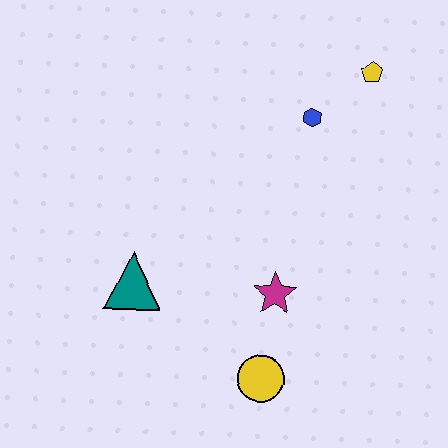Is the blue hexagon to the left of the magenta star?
No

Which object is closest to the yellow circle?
The magenta star is closest to the yellow circle.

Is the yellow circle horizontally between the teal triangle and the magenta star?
Yes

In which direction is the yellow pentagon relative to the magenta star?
The yellow pentagon is above the magenta star.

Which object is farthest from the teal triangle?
The yellow pentagon is farthest from the teal triangle.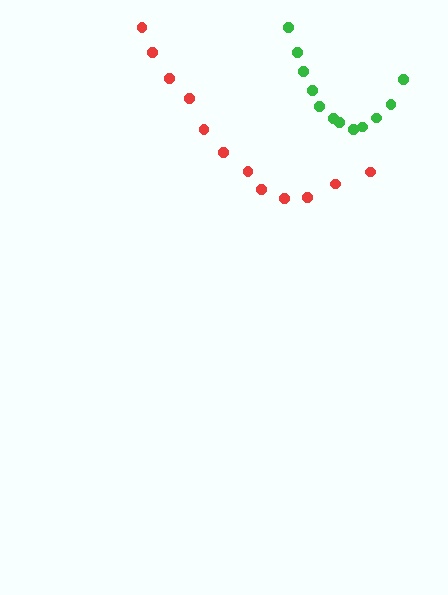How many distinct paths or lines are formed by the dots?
There are 2 distinct paths.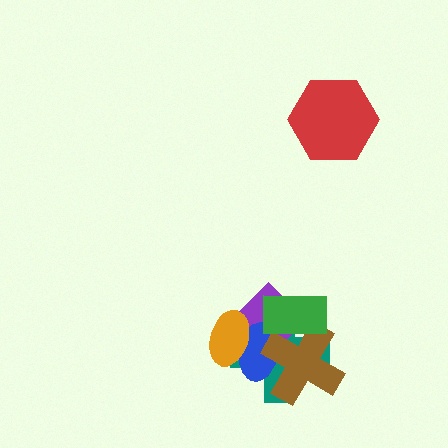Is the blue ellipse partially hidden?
Yes, it is partially covered by another shape.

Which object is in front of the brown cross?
The green rectangle is in front of the brown cross.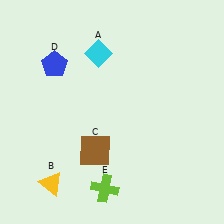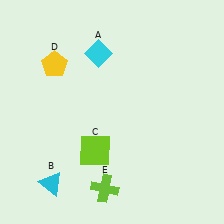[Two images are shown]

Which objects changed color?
B changed from yellow to cyan. C changed from brown to lime. D changed from blue to yellow.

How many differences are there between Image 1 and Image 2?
There are 3 differences between the two images.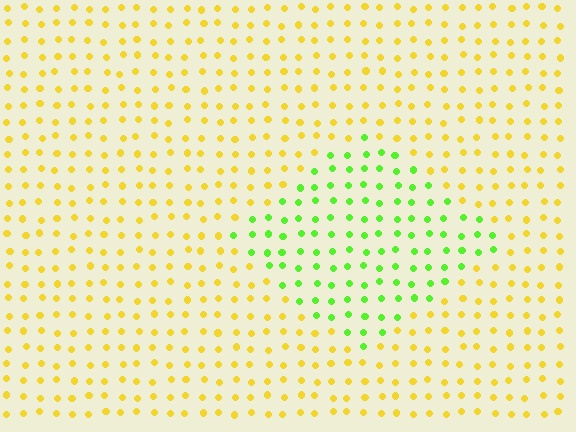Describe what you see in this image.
The image is filled with small yellow elements in a uniform arrangement. A diamond-shaped region is visible where the elements are tinted to a slightly different hue, forming a subtle color boundary.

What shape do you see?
I see a diamond.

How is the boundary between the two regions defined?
The boundary is defined purely by a slight shift in hue (about 57 degrees). Spacing, size, and orientation are identical on both sides.